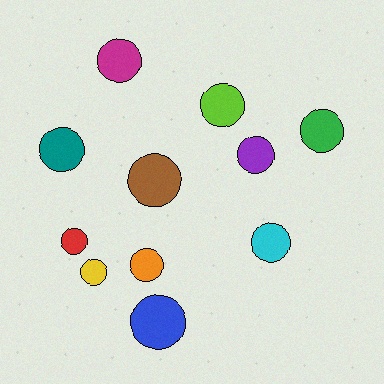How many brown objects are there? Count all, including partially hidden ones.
There is 1 brown object.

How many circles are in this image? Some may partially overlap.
There are 11 circles.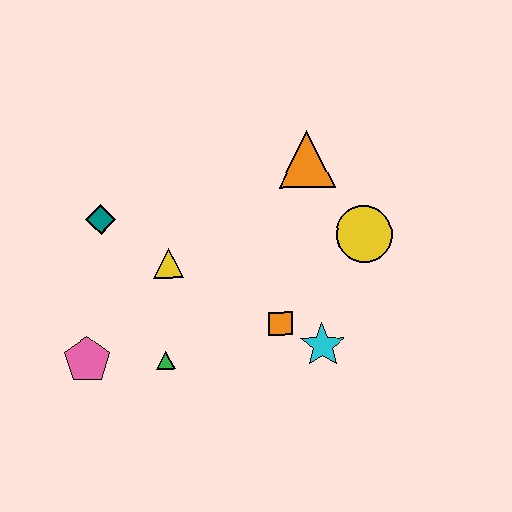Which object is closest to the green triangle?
The pink pentagon is closest to the green triangle.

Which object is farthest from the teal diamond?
The yellow circle is farthest from the teal diamond.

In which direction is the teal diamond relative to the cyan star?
The teal diamond is to the left of the cyan star.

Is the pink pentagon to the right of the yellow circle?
No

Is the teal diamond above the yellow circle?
Yes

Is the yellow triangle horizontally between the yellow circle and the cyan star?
No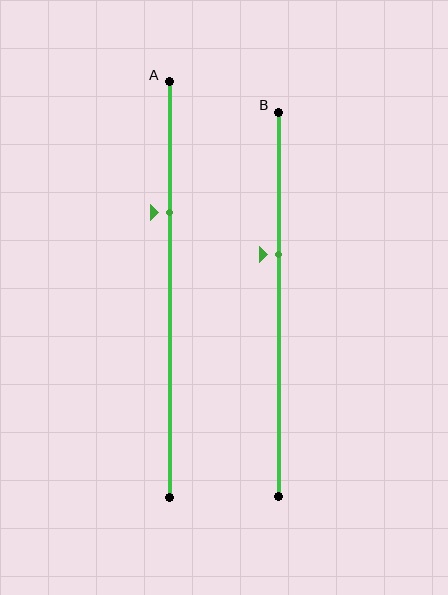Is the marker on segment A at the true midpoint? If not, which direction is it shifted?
No, the marker on segment A is shifted upward by about 19% of the segment length.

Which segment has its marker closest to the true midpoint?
Segment B has its marker closest to the true midpoint.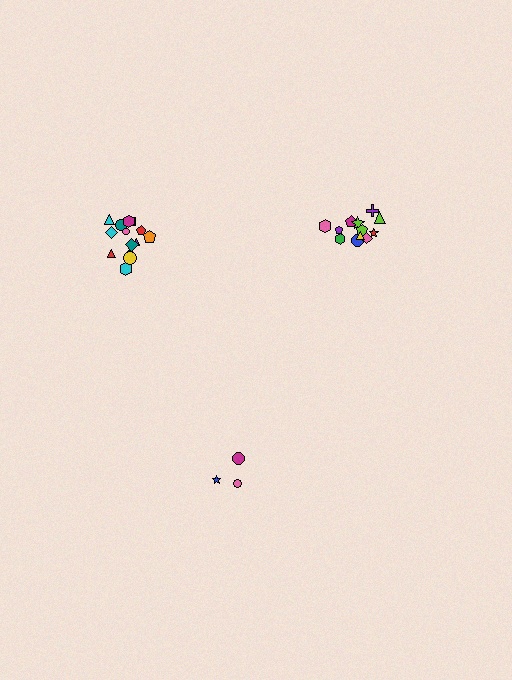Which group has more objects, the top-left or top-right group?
The top-left group.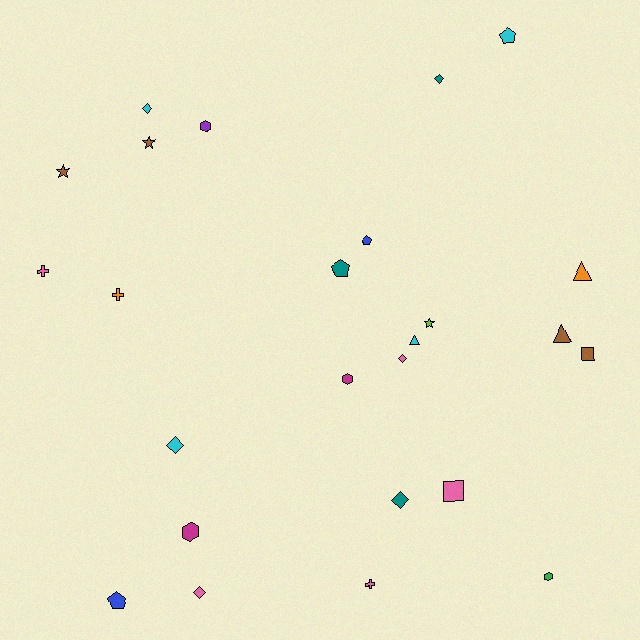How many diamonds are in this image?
There are 6 diamonds.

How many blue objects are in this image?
There are 2 blue objects.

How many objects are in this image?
There are 25 objects.